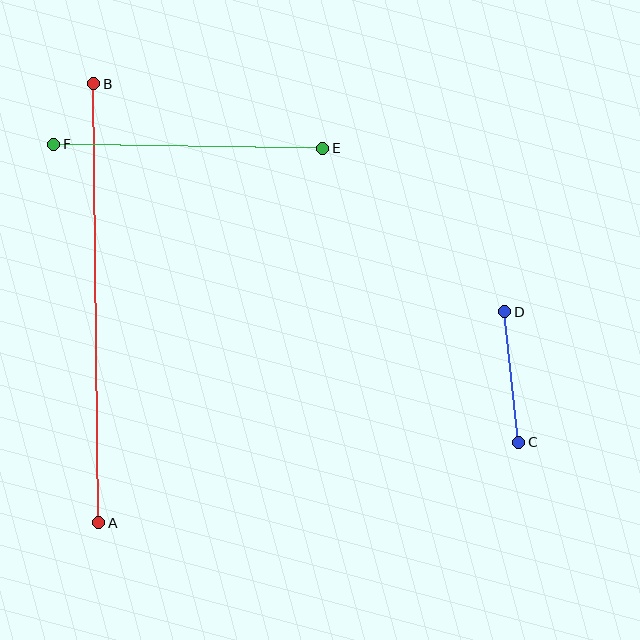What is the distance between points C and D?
The distance is approximately 131 pixels.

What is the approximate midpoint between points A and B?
The midpoint is at approximately (96, 303) pixels.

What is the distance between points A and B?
The distance is approximately 439 pixels.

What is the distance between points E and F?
The distance is approximately 269 pixels.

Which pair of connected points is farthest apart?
Points A and B are farthest apart.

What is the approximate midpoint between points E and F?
The midpoint is at approximately (188, 146) pixels.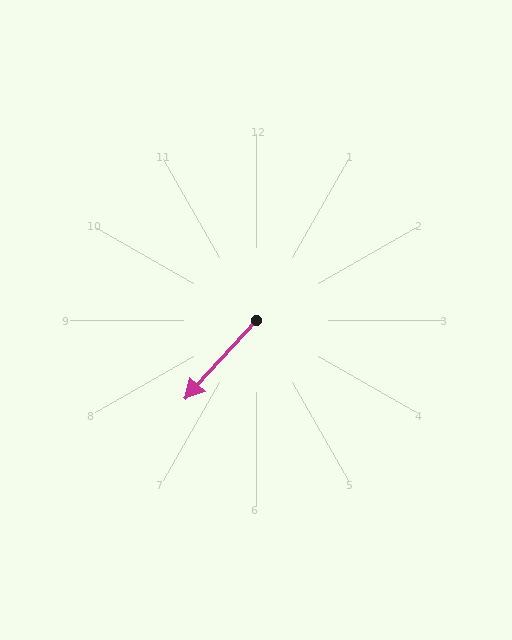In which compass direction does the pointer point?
Southwest.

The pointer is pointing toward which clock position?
Roughly 7 o'clock.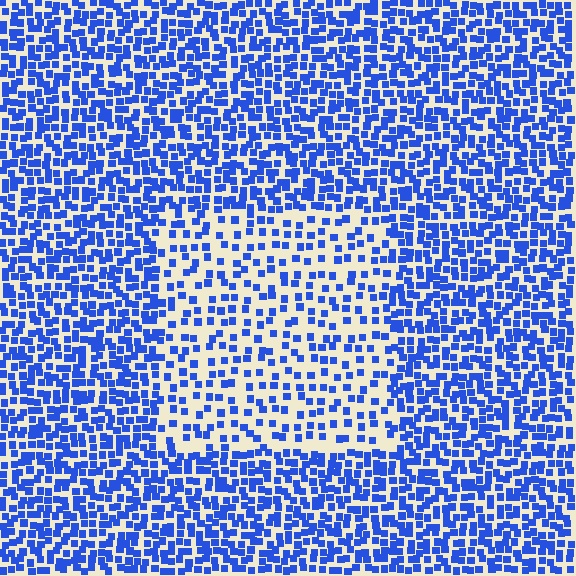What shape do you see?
I see a rectangle.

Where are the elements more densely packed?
The elements are more densely packed outside the rectangle boundary.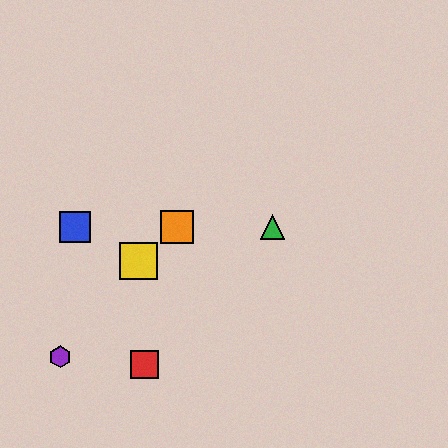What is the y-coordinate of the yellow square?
The yellow square is at y≈261.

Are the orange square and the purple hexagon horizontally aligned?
No, the orange square is at y≈227 and the purple hexagon is at y≈357.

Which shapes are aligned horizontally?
The blue square, the green triangle, the orange square are aligned horizontally.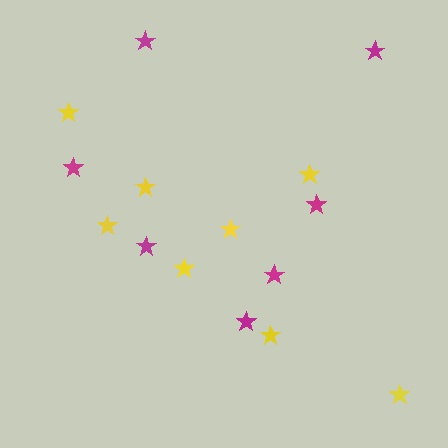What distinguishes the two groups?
There are 2 groups: one group of magenta stars (7) and one group of yellow stars (8).